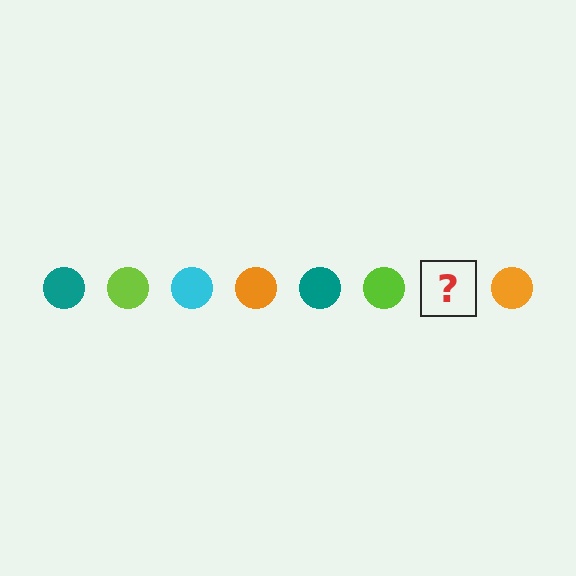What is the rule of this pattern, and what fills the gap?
The rule is that the pattern cycles through teal, lime, cyan, orange circles. The gap should be filled with a cyan circle.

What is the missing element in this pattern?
The missing element is a cyan circle.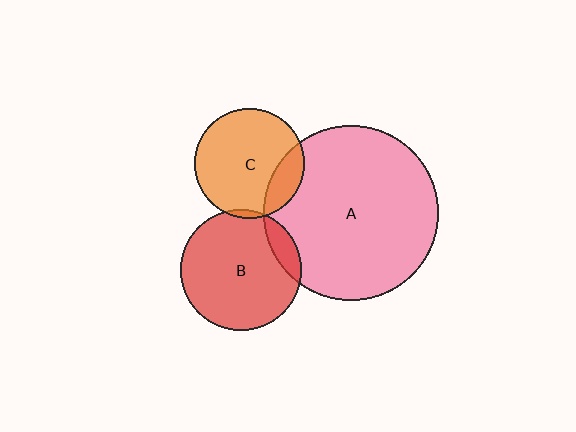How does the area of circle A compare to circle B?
Approximately 2.1 times.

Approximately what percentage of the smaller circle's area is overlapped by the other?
Approximately 20%.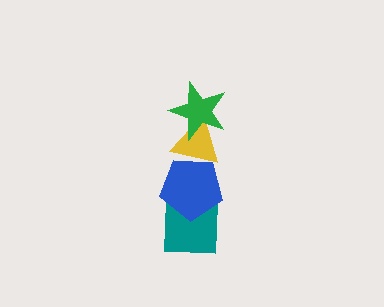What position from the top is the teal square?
The teal square is 4th from the top.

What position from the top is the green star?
The green star is 1st from the top.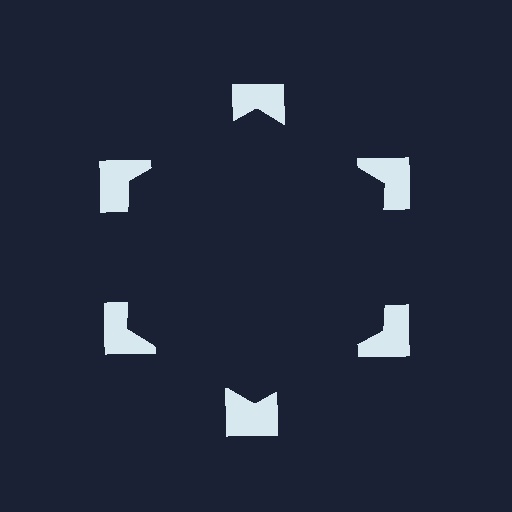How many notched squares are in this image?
There are 6 — one at each vertex of the illusory hexagon.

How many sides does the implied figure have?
6 sides.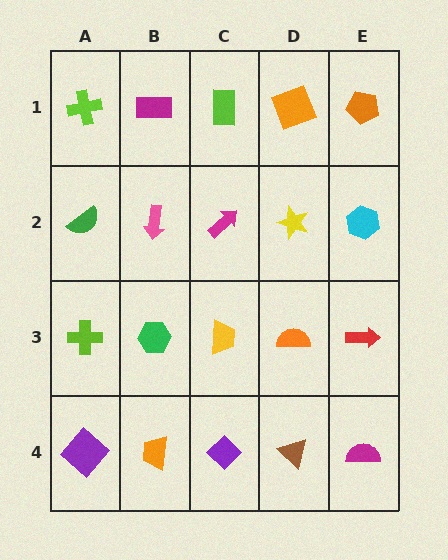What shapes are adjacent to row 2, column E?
An orange pentagon (row 1, column E), a red arrow (row 3, column E), a yellow star (row 2, column D).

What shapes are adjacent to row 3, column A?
A green semicircle (row 2, column A), a purple diamond (row 4, column A), a green hexagon (row 3, column B).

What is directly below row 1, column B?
A pink arrow.